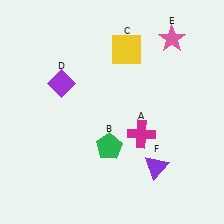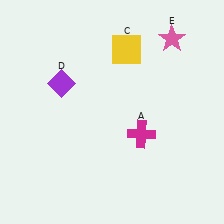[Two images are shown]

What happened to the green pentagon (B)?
The green pentagon (B) was removed in Image 2. It was in the bottom-left area of Image 1.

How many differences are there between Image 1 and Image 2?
There are 2 differences between the two images.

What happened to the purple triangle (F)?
The purple triangle (F) was removed in Image 2. It was in the bottom-right area of Image 1.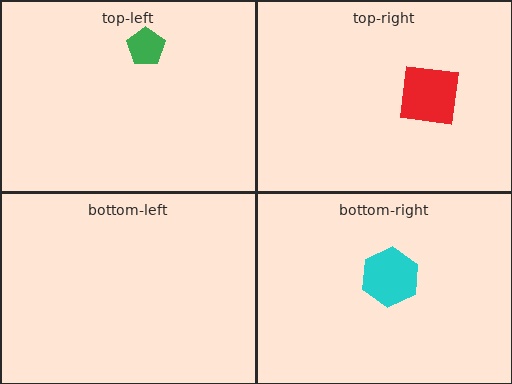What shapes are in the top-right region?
The red square.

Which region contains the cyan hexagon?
The bottom-right region.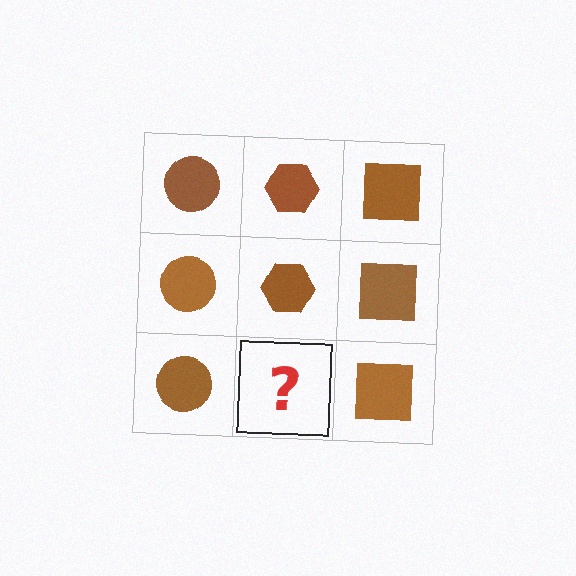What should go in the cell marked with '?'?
The missing cell should contain a brown hexagon.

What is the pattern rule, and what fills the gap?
The rule is that each column has a consistent shape. The gap should be filled with a brown hexagon.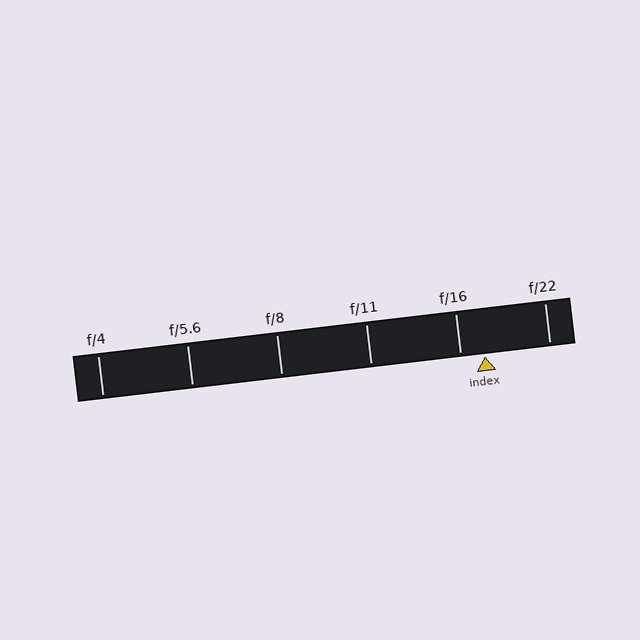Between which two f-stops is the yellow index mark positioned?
The index mark is between f/16 and f/22.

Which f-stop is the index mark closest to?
The index mark is closest to f/16.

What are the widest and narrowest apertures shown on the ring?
The widest aperture shown is f/4 and the narrowest is f/22.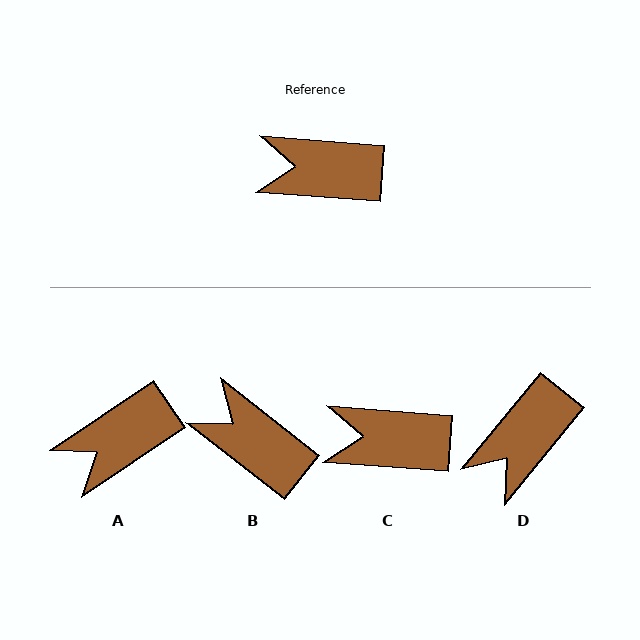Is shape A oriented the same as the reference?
No, it is off by about 38 degrees.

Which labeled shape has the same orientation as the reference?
C.